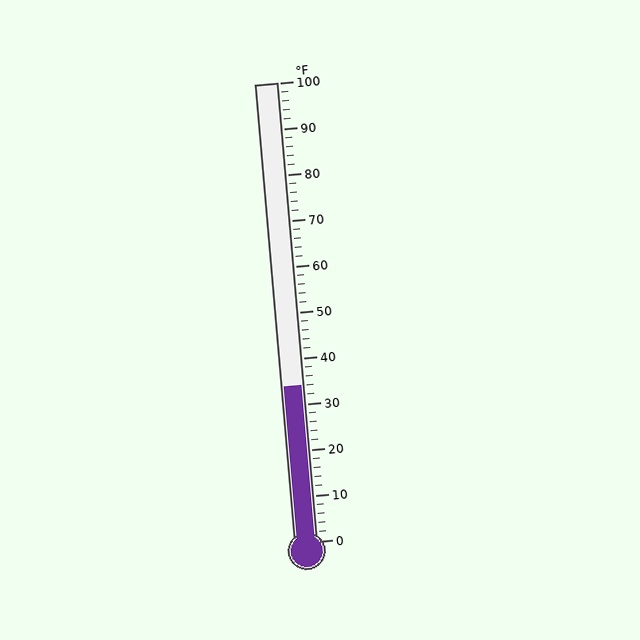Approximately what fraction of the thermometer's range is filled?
The thermometer is filled to approximately 35% of its range.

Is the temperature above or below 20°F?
The temperature is above 20°F.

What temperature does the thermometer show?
The thermometer shows approximately 34°F.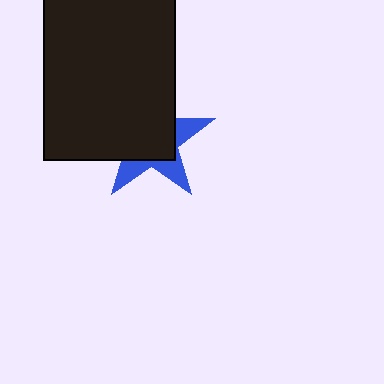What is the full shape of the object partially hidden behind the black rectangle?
The partially hidden object is a blue star.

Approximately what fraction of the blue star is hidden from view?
Roughly 65% of the blue star is hidden behind the black rectangle.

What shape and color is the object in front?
The object in front is a black rectangle.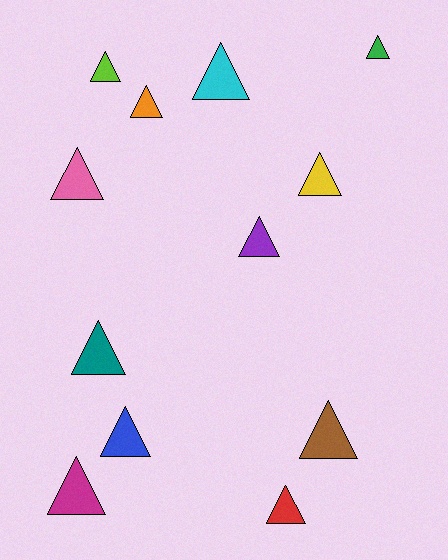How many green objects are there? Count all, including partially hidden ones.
There is 1 green object.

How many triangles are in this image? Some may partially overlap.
There are 12 triangles.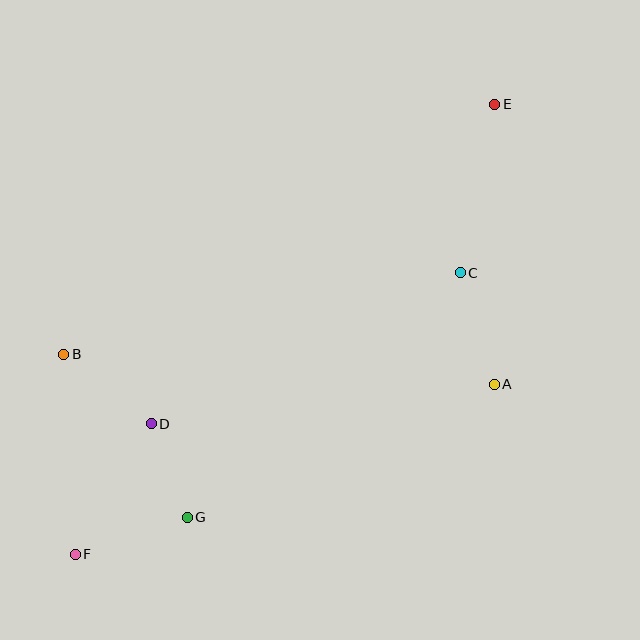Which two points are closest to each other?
Points D and G are closest to each other.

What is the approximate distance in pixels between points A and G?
The distance between A and G is approximately 335 pixels.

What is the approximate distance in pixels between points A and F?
The distance between A and F is approximately 452 pixels.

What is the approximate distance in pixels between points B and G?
The distance between B and G is approximately 204 pixels.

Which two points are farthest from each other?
Points E and F are farthest from each other.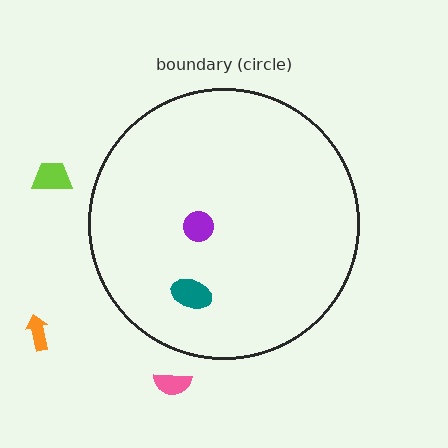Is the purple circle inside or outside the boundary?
Inside.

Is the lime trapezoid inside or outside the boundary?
Outside.